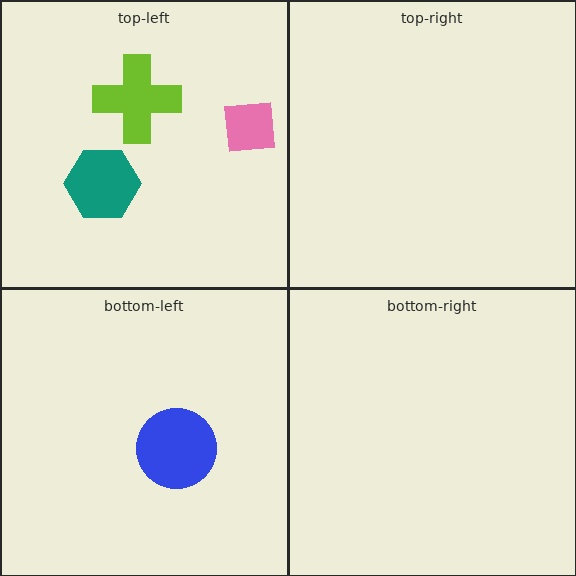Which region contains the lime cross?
The top-left region.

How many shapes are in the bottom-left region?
1.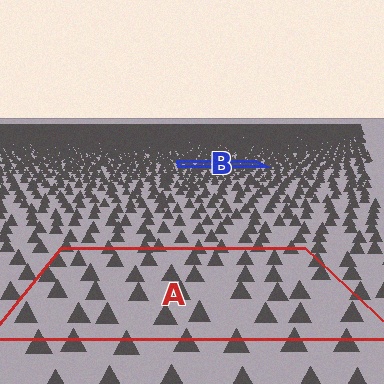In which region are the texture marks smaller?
The texture marks are smaller in region B, because it is farther away.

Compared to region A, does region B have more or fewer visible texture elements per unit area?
Region B has more texture elements per unit area — they are packed more densely because it is farther away.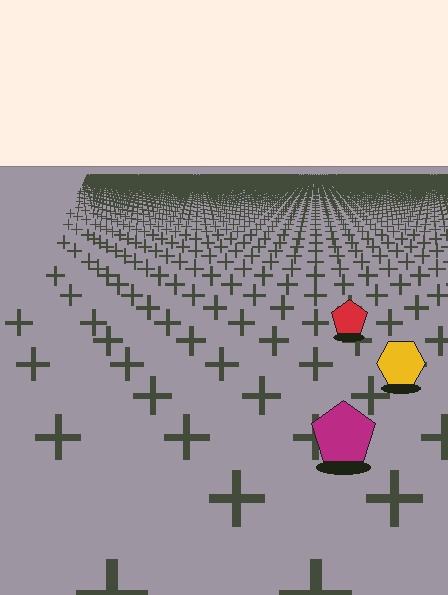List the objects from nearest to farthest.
From nearest to farthest: the magenta pentagon, the yellow hexagon, the red pentagon.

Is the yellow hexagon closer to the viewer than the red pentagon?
Yes. The yellow hexagon is closer — you can tell from the texture gradient: the ground texture is coarser near it.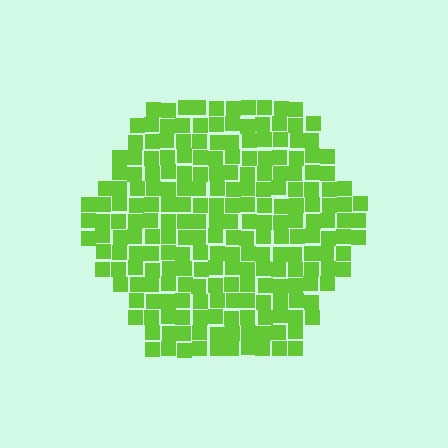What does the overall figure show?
The overall figure shows a hexagon.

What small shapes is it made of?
It is made of small squares.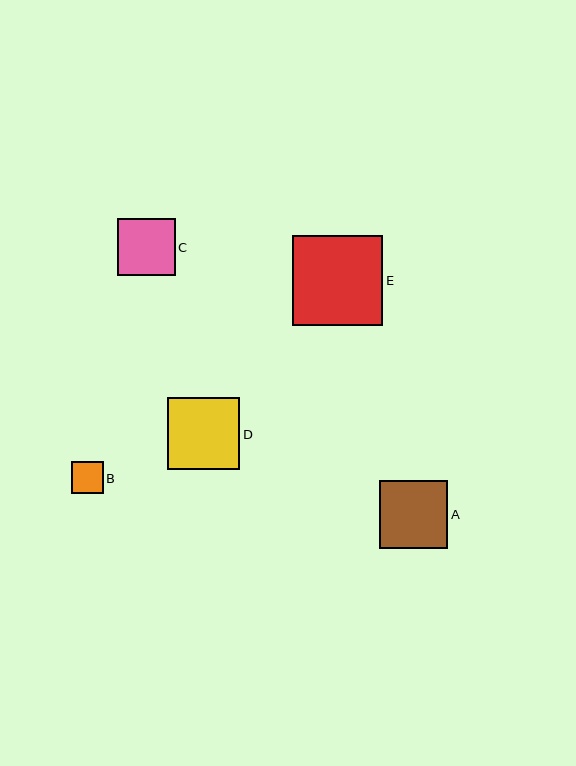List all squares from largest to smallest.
From largest to smallest: E, D, A, C, B.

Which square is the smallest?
Square B is the smallest with a size of approximately 32 pixels.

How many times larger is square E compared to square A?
Square E is approximately 1.3 times the size of square A.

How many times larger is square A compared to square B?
Square A is approximately 2.2 times the size of square B.